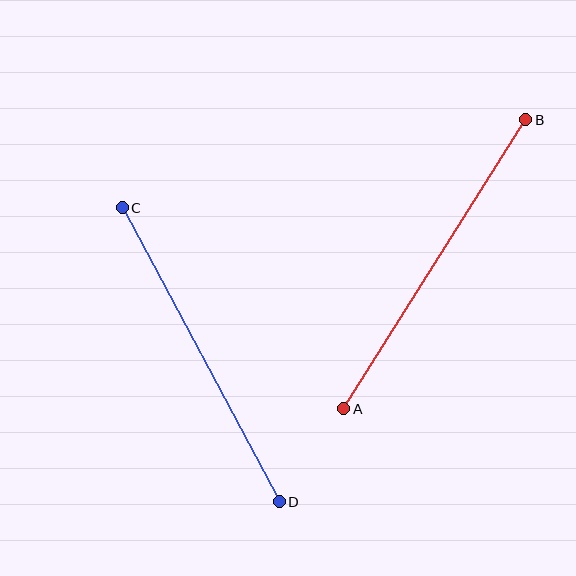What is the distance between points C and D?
The distance is approximately 333 pixels.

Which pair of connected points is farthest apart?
Points A and B are farthest apart.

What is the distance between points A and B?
The distance is approximately 341 pixels.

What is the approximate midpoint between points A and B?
The midpoint is at approximately (435, 264) pixels.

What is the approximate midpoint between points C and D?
The midpoint is at approximately (201, 355) pixels.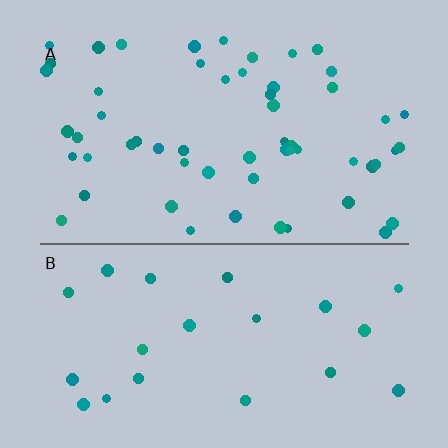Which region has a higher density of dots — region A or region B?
A (the top).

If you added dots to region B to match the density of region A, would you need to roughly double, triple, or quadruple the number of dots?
Approximately triple.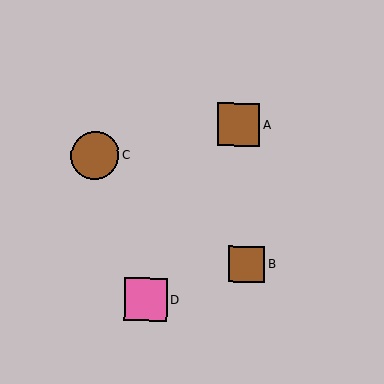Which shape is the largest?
The brown circle (labeled C) is the largest.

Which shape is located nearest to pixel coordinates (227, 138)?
The brown square (labeled A) at (238, 125) is nearest to that location.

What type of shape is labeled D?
Shape D is a pink square.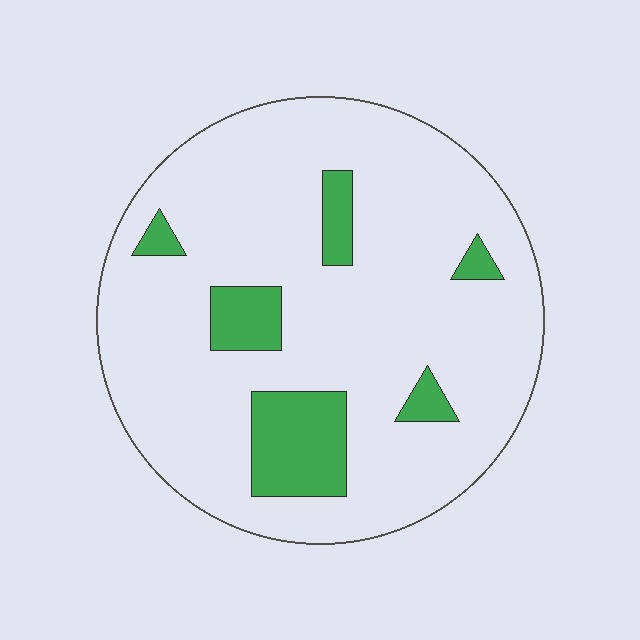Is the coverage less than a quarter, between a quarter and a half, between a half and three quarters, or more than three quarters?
Less than a quarter.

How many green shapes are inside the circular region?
6.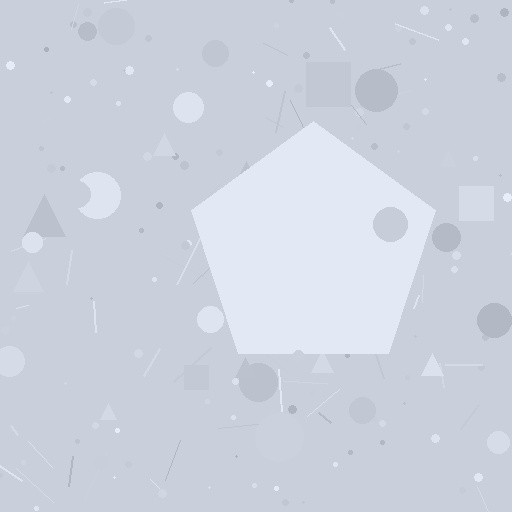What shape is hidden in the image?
A pentagon is hidden in the image.